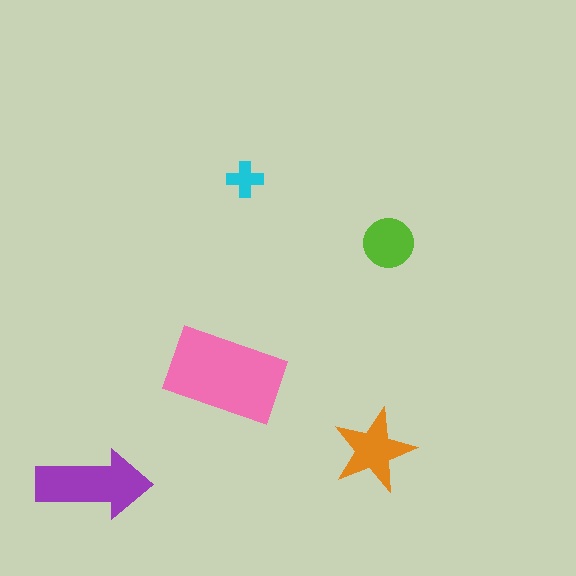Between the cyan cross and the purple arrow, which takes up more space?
The purple arrow.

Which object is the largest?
The pink rectangle.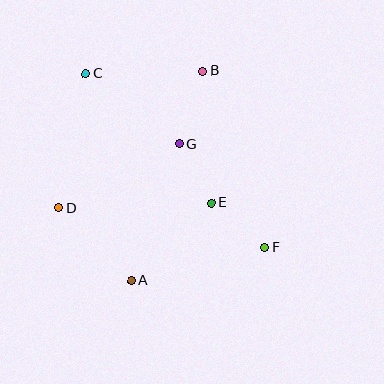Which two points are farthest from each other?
Points C and F are farthest from each other.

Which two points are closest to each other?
Points E and G are closest to each other.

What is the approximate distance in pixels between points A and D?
The distance between A and D is approximately 102 pixels.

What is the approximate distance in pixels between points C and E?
The distance between C and E is approximately 180 pixels.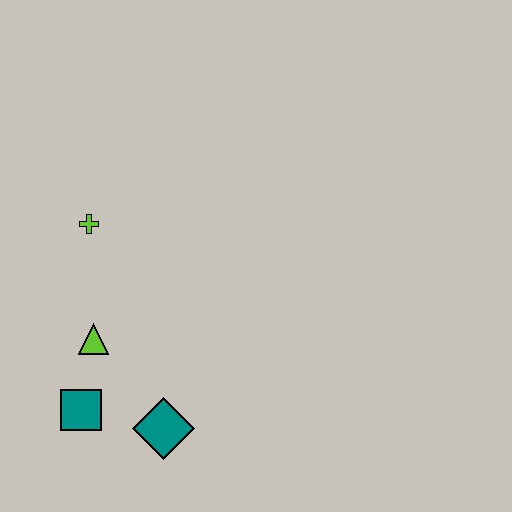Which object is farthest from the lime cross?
The teal diamond is farthest from the lime cross.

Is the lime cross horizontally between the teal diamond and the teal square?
Yes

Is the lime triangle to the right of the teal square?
Yes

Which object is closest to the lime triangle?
The teal square is closest to the lime triangle.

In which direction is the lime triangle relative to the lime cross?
The lime triangle is below the lime cross.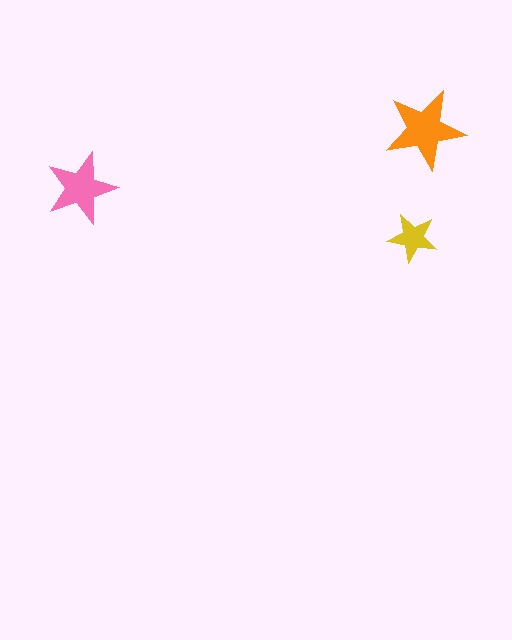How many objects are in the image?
There are 3 objects in the image.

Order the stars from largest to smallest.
the orange one, the pink one, the yellow one.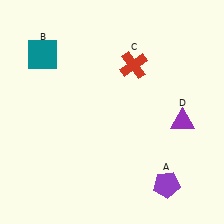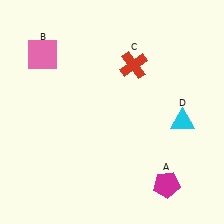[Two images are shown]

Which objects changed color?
A changed from purple to magenta. B changed from teal to pink. D changed from purple to cyan.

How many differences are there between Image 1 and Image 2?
There are 3 differences between the two images.